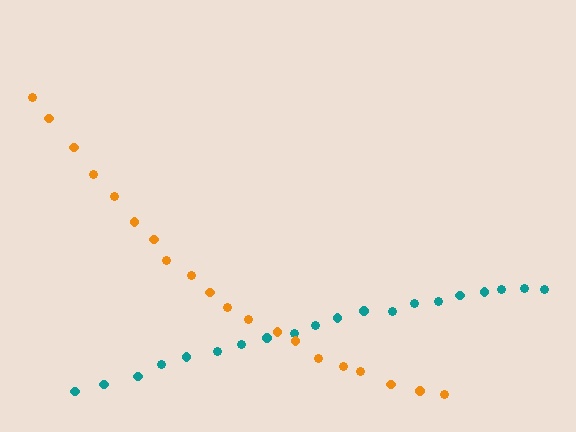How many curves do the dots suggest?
There are 2 distinct paths.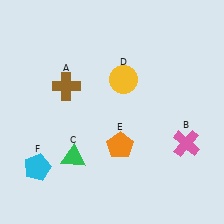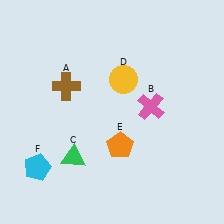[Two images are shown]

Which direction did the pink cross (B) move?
The pink cross (B) moved up.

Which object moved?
The pink cross (B) moved up.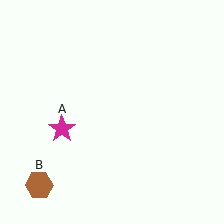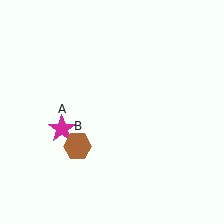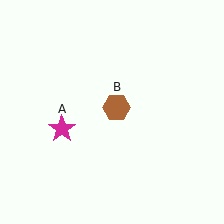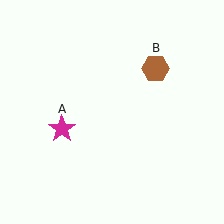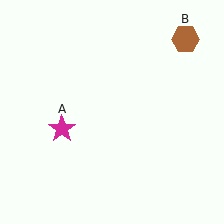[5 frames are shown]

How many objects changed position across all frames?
1 object changed position: brown hexagon (object B).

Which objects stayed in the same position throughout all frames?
Magenta star (object A) remained stationary.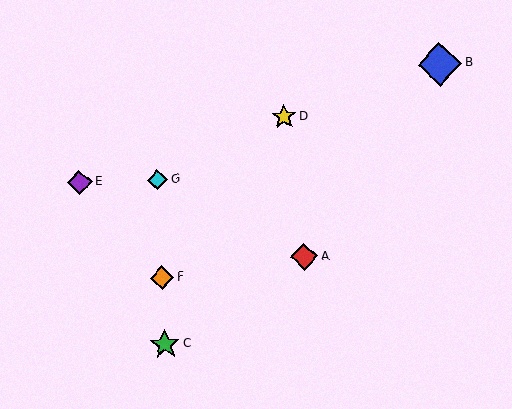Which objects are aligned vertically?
Objects C, F, G are aligned vertically.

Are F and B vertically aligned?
No, F is at x≈162 and B is at x≈440.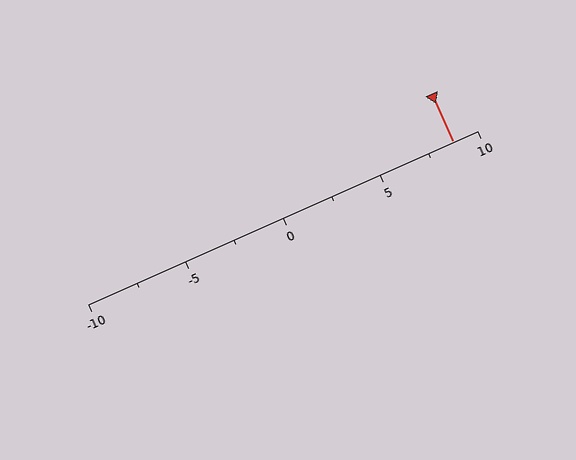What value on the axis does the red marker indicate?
The marker indicates approximately 8.8.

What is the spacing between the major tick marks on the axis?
The major ticks are spaced 5 apart.